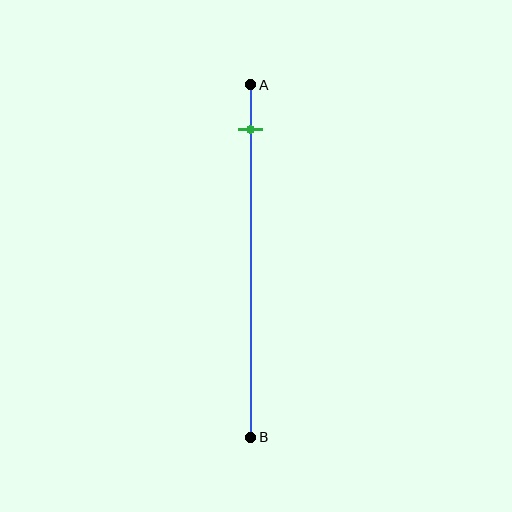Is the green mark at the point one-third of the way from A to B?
No, the mark is at about 15% from A, not at the 33% one-third point.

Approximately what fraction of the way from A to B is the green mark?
The green mark is approximately 15% of the way from A to B.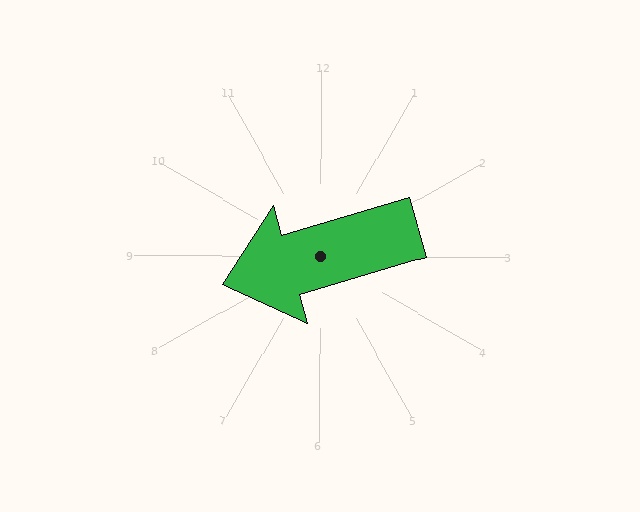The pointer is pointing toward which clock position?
Roughly 8 o'clock.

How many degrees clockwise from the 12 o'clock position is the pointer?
Approximately 254 degrees.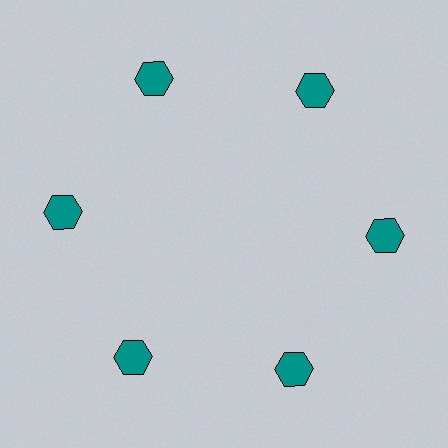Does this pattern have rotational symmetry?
Yes, this pattern has 6-fold rotational symmetry. It looks the same after rotating 60 degrees around the center.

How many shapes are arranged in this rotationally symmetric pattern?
There are 6 shapes, arranged in 6 groups of 1.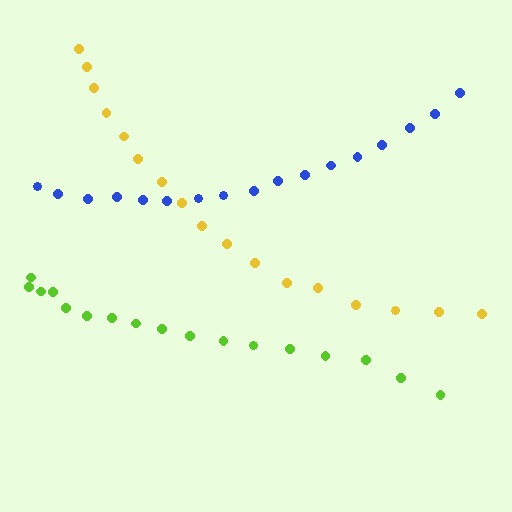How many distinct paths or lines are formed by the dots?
There are 3 distinct paths.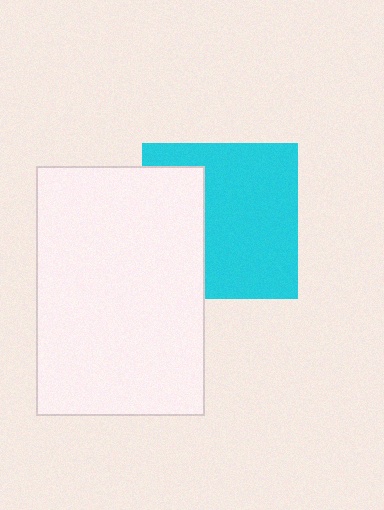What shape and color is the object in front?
The object in front is a white rectangle.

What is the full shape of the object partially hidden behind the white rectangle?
The partially hidden object is a cyan square.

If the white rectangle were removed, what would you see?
You would see the complete cyan square.